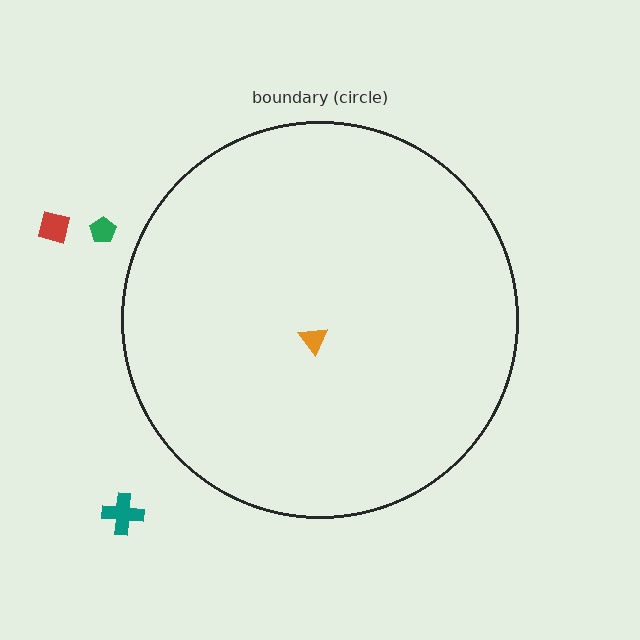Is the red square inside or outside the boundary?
Outside.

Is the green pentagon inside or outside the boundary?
Outside.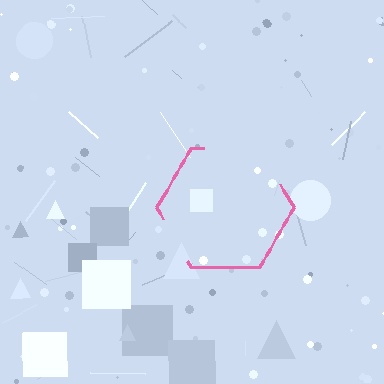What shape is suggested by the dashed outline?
The dashed outline suggests a hexagon.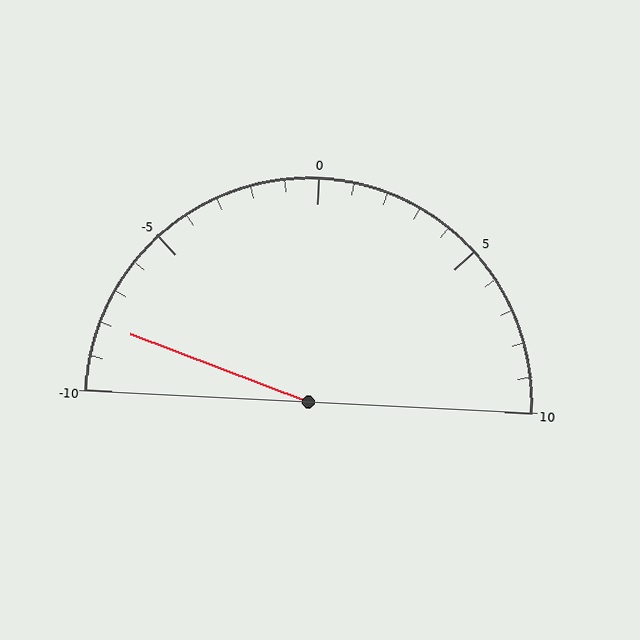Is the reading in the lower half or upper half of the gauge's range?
The reading is in the lower half of the range (-10 to 10).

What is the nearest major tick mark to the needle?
The nearest major tick mark is -10.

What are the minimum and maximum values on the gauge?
The gauge ranges from -10 to 10.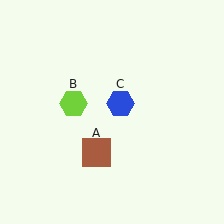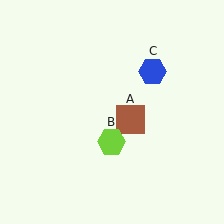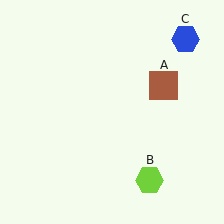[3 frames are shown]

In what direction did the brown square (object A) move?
The brown square (object A) moved up and to the right.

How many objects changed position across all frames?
3 objects changed position: brown square (object A), lime hexagon (object B), blue hexagon (object C).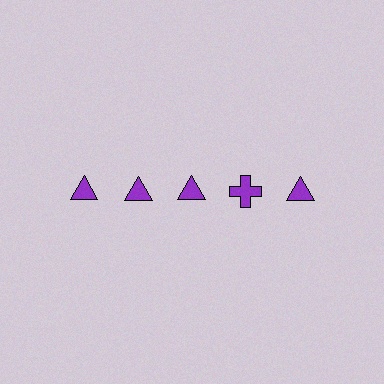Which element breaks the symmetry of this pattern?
The purple cross in the top row, second from right column breaks the symmetry. All other shapes are purple triangles.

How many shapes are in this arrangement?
There are 5 shapes arranged in a grid pattern.